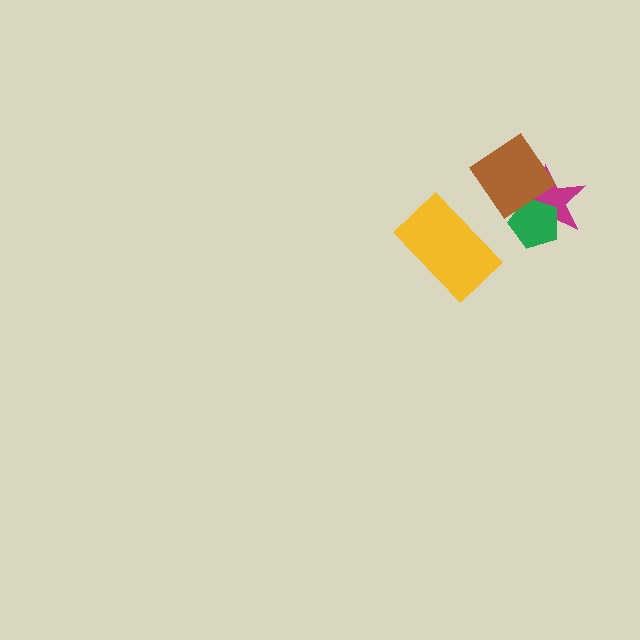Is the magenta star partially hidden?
Yes, it is partially covered by another shape.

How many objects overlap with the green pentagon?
2 objects overlap with the green pentagon.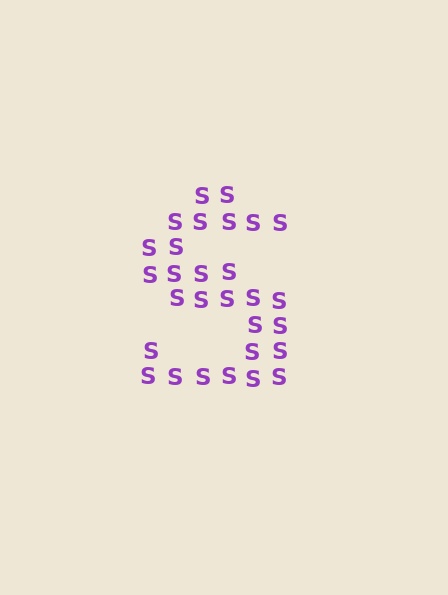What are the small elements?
The small elements are letter S's.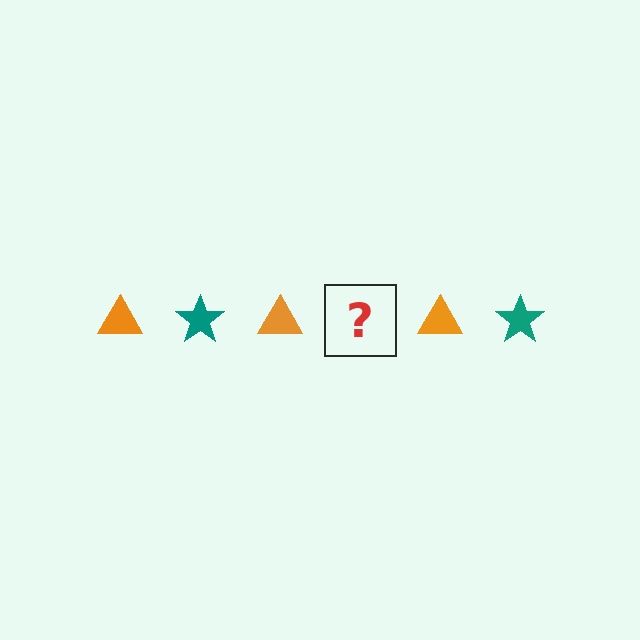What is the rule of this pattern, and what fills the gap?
The rule is that the pattern alternates between orange triangle and teal star. The gap should be filled with a teal star.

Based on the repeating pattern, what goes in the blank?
The blank should be a teal star.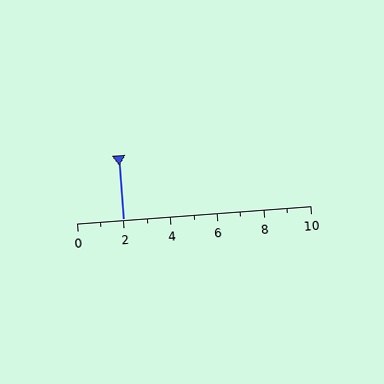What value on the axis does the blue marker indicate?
The marker indicates approximately 2.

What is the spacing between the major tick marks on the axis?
The major ticks are spaced 2 apart.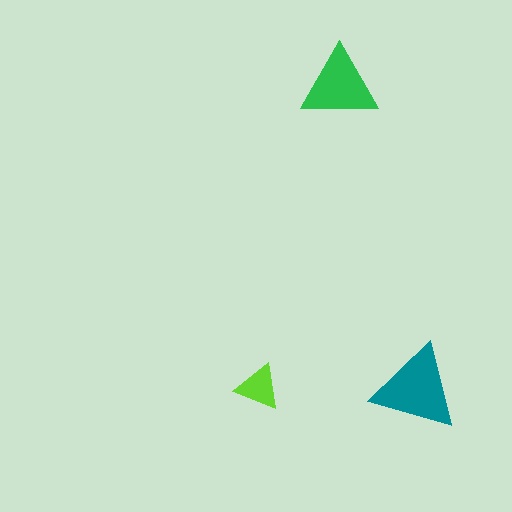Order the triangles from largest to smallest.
the teal one, the green one, the lime one.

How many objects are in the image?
There are 3 objects in the image.